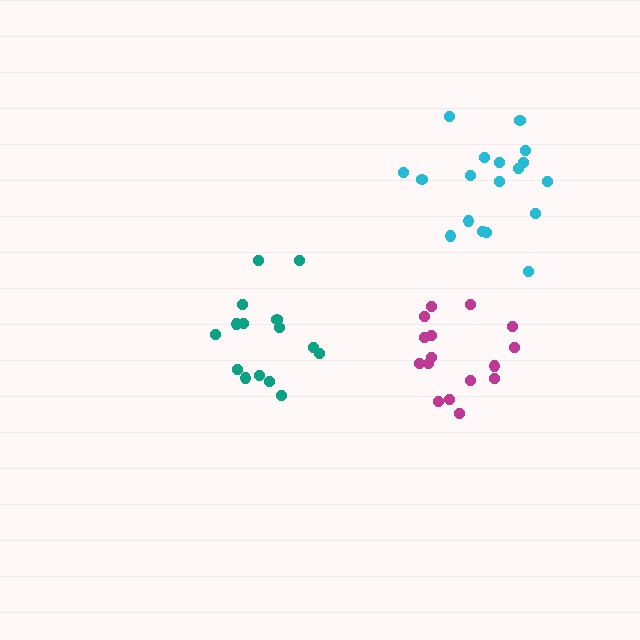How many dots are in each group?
Group 1: 15 dots, Group 2: 18 dots, Group 3: 16 dots (49 total).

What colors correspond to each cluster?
The clusters are colored: teal, cyan, magenta.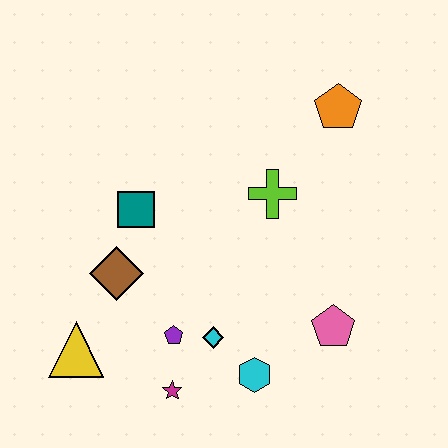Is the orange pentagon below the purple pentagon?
No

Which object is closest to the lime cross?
The orange pentagon is closest to the lime cross.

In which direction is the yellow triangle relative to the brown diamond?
The yellow triangle is below the brown diamond.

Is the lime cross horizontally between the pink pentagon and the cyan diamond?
Yes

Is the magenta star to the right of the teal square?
Yes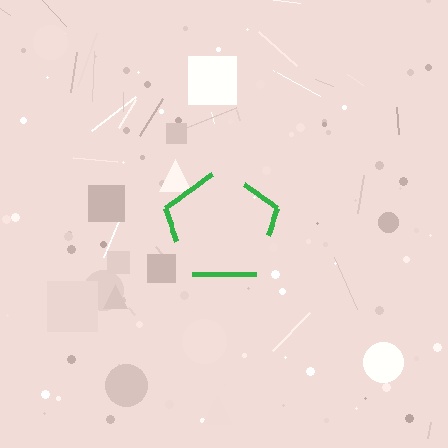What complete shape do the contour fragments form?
The contour fragments form a pentagon.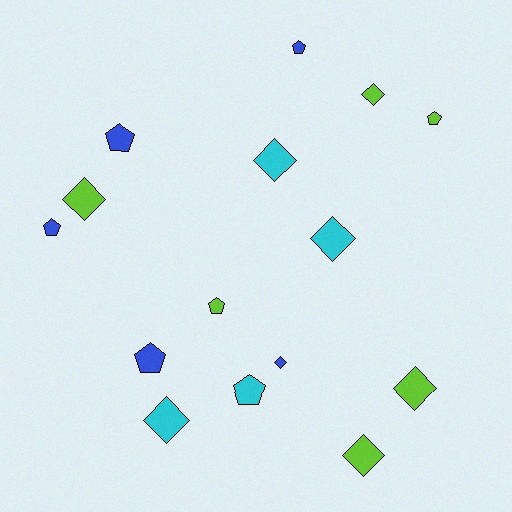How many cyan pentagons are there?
There is 1 cyan pentagon.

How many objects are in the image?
There are 15 objects.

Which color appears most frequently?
Lime, with 6 objects.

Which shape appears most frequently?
Diamond, with 8 objects.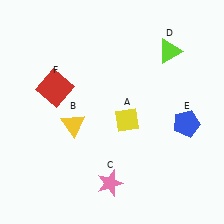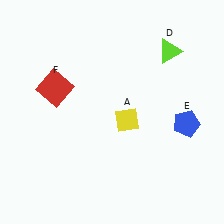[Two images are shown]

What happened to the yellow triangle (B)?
The yellow triangle (B) was removed in Image 2. It was in the bottom-left area of Image 1.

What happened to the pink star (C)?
The pink star (C) was removed in Image 2. It was in the bottom-left area of Image 1.